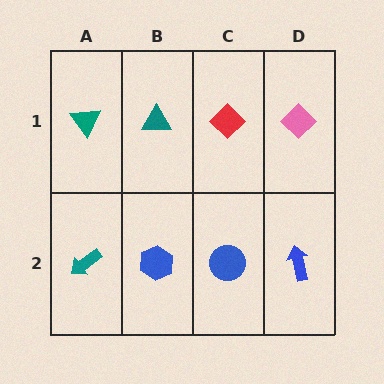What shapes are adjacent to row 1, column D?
A blue arrow (row 2, column D), a red diamond (row 1, column C).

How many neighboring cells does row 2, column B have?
3.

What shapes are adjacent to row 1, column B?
A blue hexagon (row 2, column B), a teal triangle (row 1, column A), a red diamond (row 1, column C).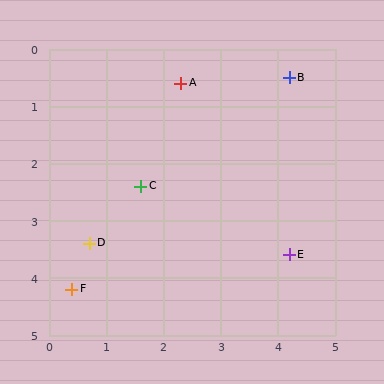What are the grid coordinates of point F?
Point F is at approximately (0.4, 4.2).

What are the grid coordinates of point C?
Point C is at approximately (1.6, 2.4).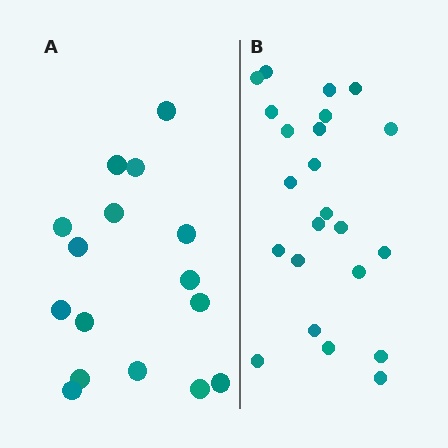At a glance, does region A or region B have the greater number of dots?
Region B (the right region) has more dots.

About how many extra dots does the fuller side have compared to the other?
Region B has roughly 8 or so more dots than region A.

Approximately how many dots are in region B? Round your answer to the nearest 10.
About 20 dots. (The exact count is 23, which rounds to 20.)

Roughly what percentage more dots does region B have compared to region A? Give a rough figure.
About 45% more.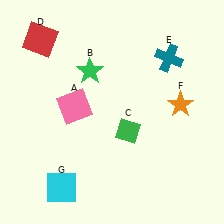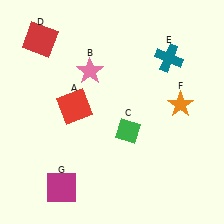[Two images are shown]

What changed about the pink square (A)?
In Image 1, A is pink. In Image 2, it changed to red.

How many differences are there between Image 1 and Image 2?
There are 3 differences between the two images.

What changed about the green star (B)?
In Image 1, B is green. In Image 2, it changed to pink.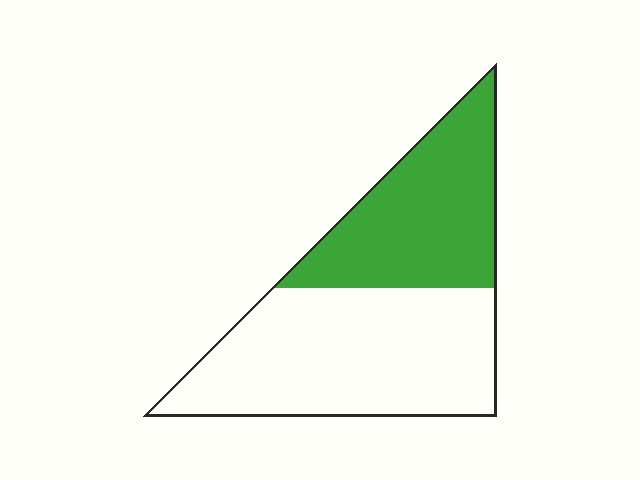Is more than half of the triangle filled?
No.